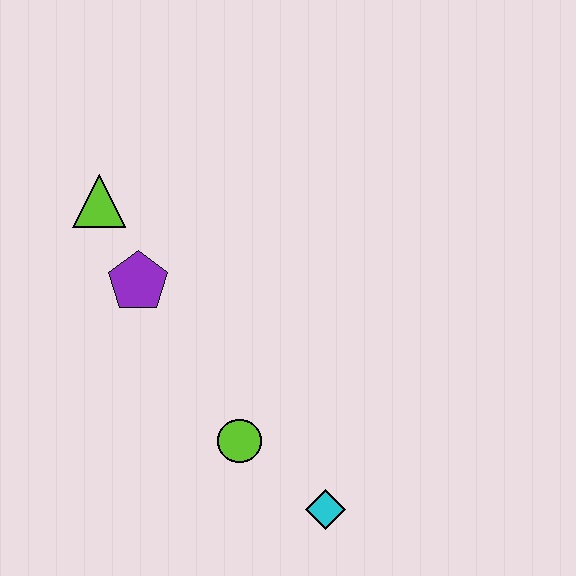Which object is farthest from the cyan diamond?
The lime triangle is farthest from the cyan diamond.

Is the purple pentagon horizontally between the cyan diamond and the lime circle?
No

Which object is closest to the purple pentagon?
The lime triangle is closest to the purple pentagon.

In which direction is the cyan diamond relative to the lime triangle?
The cyan diamond is below the lime triangle.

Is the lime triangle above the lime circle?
Yes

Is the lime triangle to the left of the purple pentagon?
Yes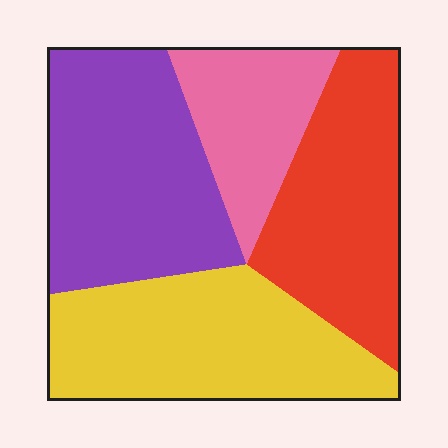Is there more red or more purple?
Purple.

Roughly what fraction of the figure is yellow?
Yellow covers roughly 30% of the figure.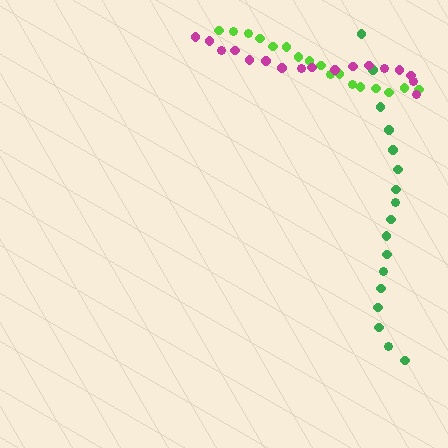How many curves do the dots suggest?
There are 3 distinct paths.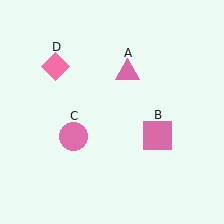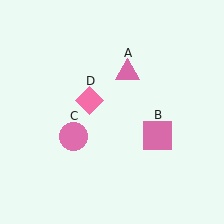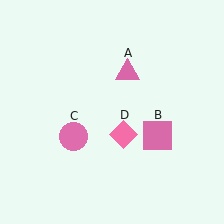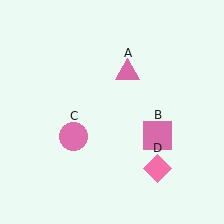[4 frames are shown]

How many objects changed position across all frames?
1 object changed position: pink diamond (object D).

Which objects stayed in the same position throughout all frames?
Pink triangle (object A) and pink square (object B) and pink circle (object C) remained stationary.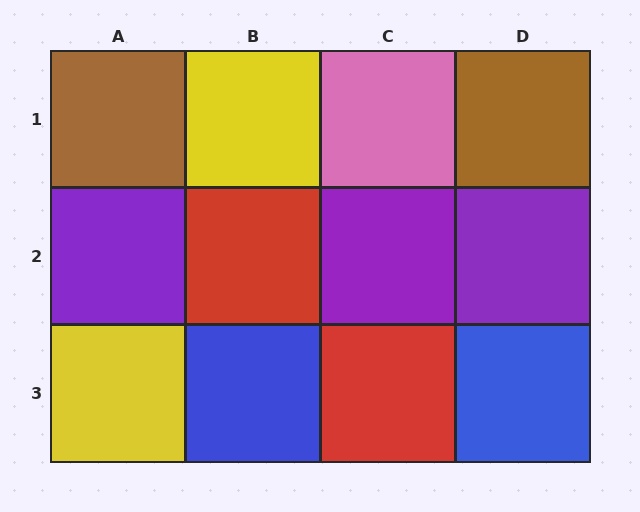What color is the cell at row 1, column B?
Yellow.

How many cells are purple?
3 cells are purple.